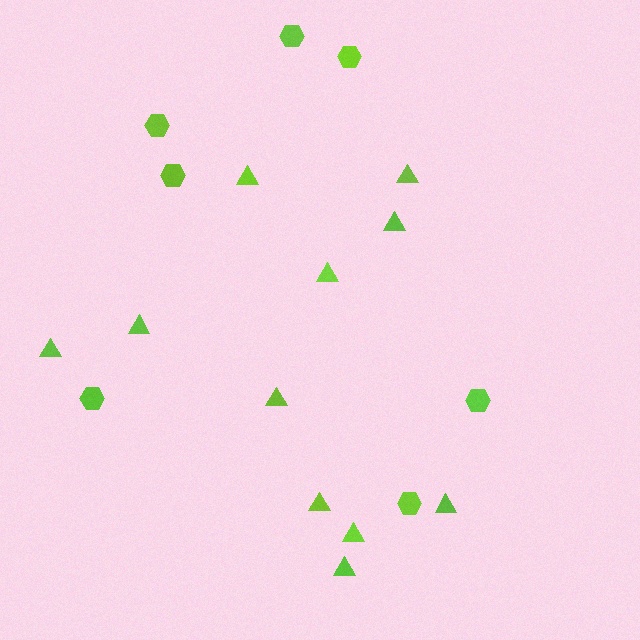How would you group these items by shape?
There are 2 groups: one group of triangles (11) and one group of hexagons (7).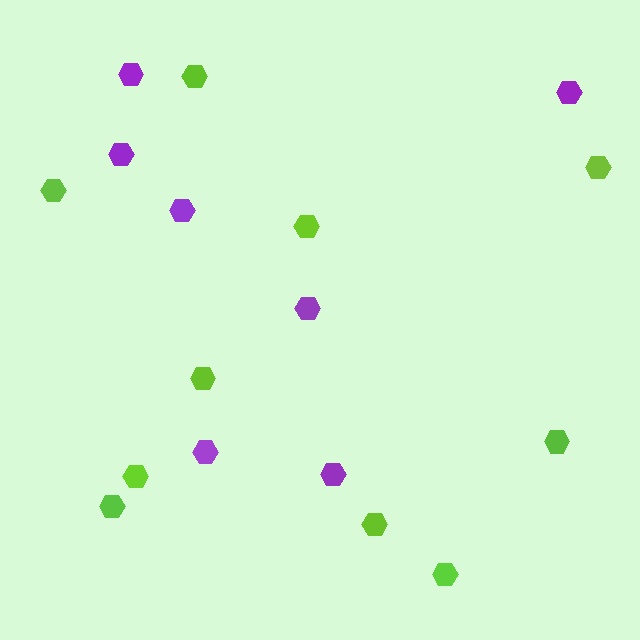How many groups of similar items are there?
There are 2 groups: one group of purple hexagons (7) and one group of lime hexagons (10).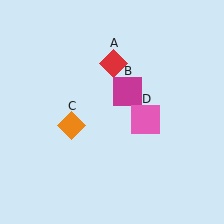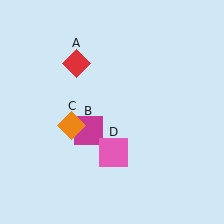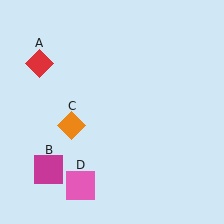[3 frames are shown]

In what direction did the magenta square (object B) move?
The magenta square (object B) moved down and to the left.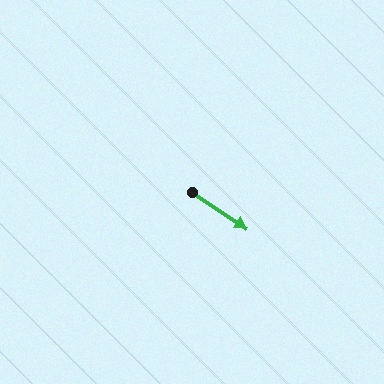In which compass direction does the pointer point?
Southeast.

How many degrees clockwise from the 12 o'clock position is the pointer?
Approximately 124 degrees.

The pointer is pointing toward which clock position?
Roughly 4 o'clock.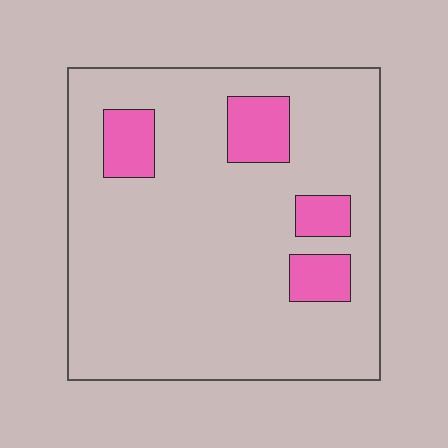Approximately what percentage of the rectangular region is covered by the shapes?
Approximately 15%.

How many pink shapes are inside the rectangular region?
4.